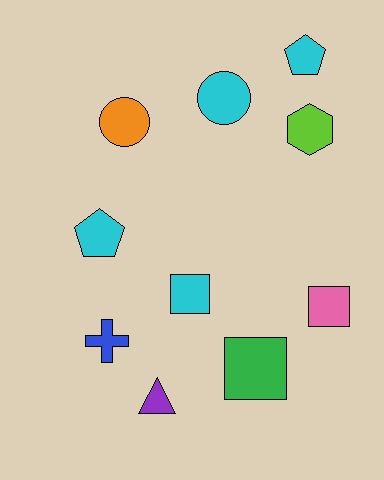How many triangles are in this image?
There is 1 triangle.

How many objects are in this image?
There are 10 objects.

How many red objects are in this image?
There are no red objects.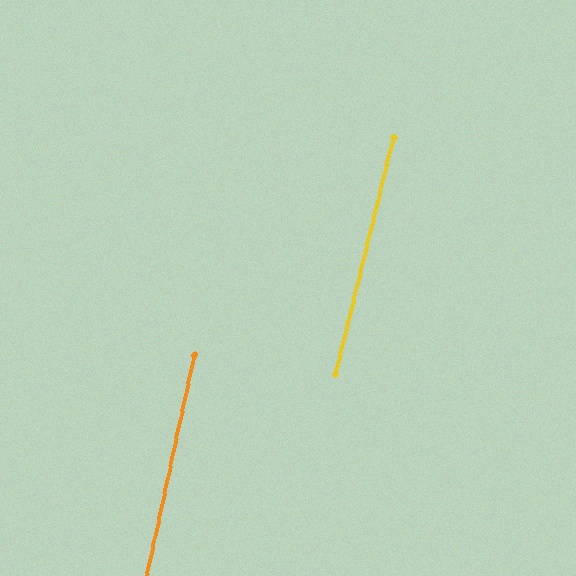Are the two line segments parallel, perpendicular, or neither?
Parallel — their directions differ by only 1.5°.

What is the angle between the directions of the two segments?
Approximately 2 degrees.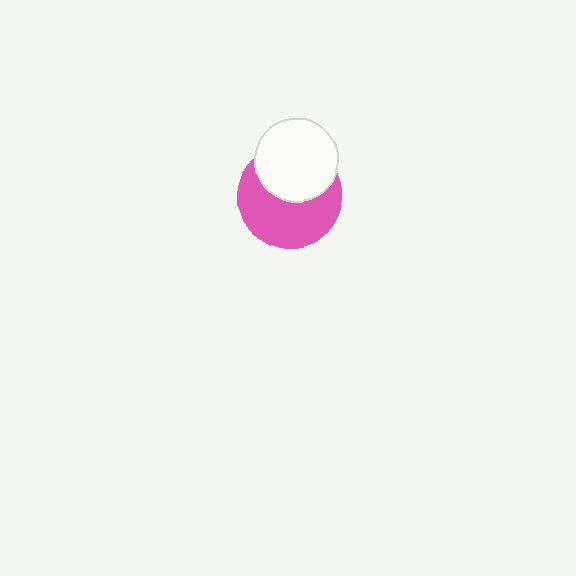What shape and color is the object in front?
The object in front is a white circle.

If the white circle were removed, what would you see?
You would see the complete pink circle.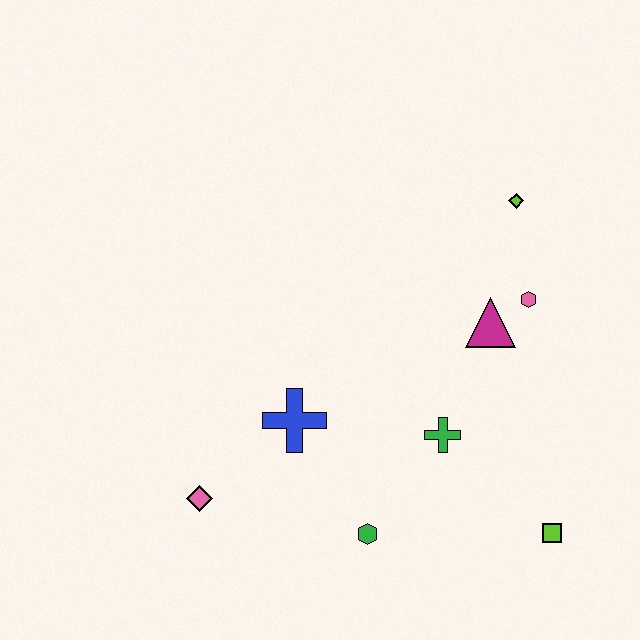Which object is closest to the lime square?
The green cross is closest to the lime square.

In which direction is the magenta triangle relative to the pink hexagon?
The magenta triangle is to the left of the pink hexagon.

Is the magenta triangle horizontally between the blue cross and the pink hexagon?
Yes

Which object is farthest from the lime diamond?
The pink diamond is farthest from the lime diamond.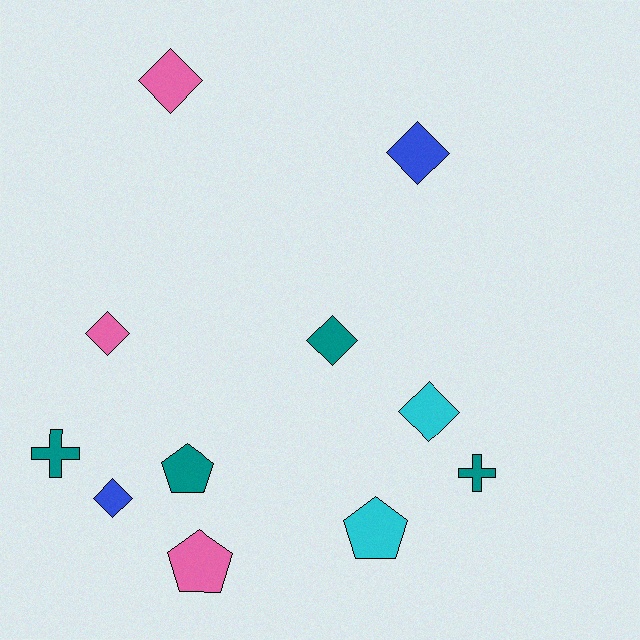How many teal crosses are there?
There are 2 teal crosses.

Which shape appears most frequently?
Diamond, with 6 objects.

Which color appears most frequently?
Teal, with 4 objects.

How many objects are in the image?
There are 11 objects.